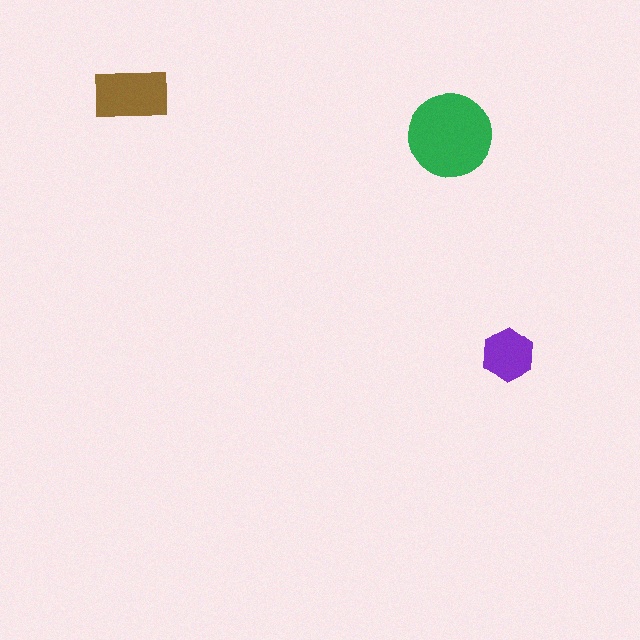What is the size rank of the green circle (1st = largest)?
1st.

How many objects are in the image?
There are 3 objects in the image.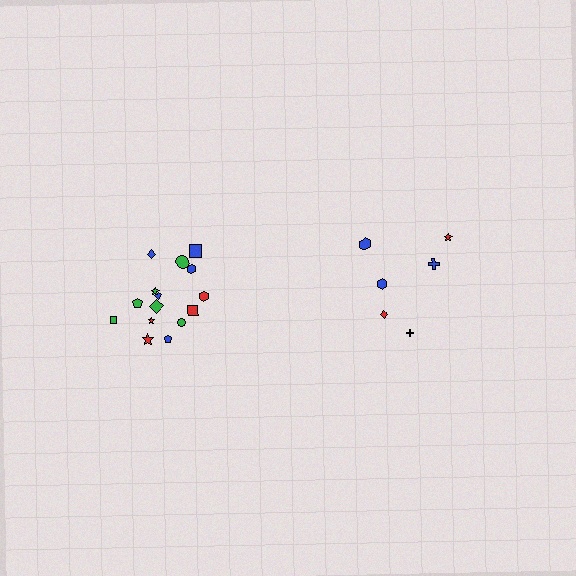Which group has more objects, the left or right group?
The left group.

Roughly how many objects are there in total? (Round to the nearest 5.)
Roughly 20 objects in total.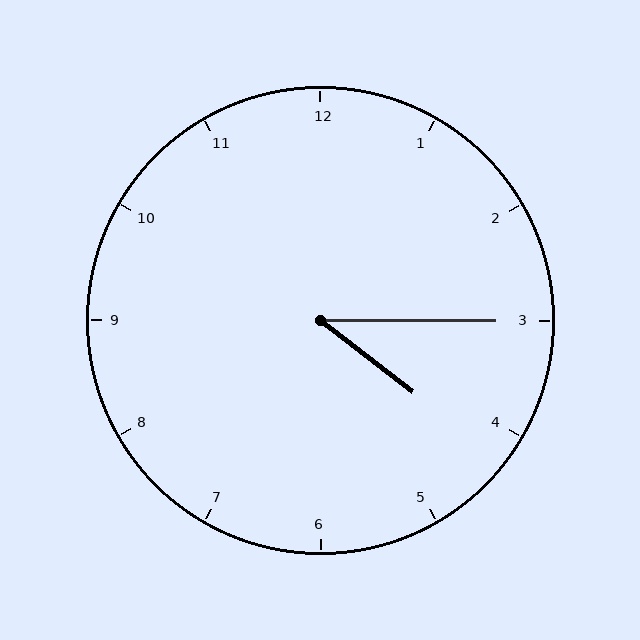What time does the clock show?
4:15.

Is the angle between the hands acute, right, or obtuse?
It is acute.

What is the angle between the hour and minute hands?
Approximately 38 degrees.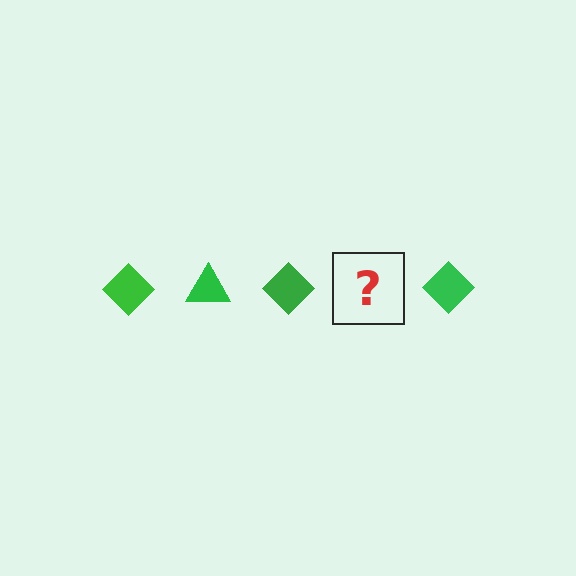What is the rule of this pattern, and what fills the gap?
The rule is that the pattern cycles through diamond, triangle shapes in green. The gap should be filled with a green triangle.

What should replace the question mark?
The question mark should be replaced with a green triangle.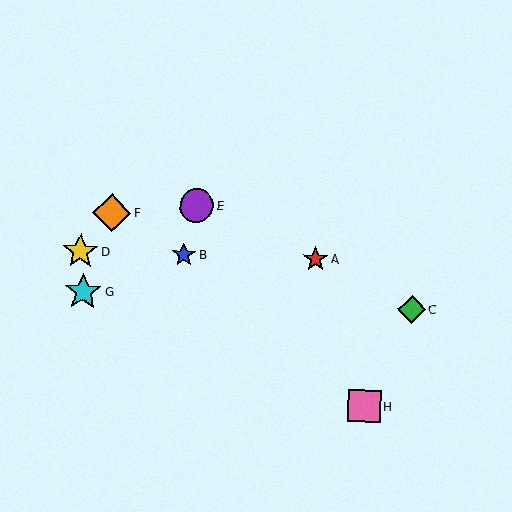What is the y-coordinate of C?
Object C is at y≈309.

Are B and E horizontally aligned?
No, B is at y≈255 and E is at y≈206.